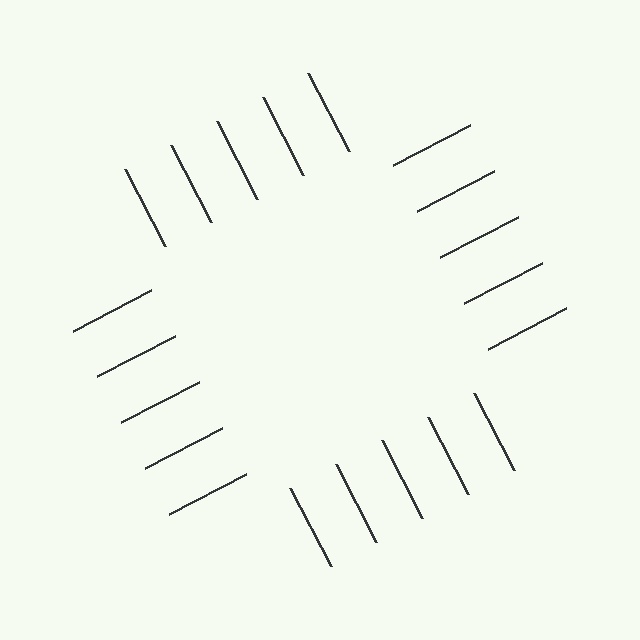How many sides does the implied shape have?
4 sides — the line-ends trace a square.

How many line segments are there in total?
20 — 5 along each of the 4 edges.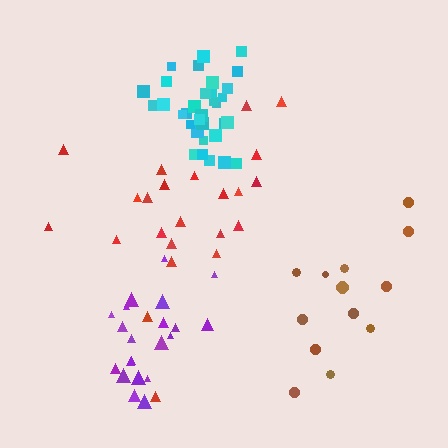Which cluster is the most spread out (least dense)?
Brown.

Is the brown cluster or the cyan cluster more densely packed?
Cyan.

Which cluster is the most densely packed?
Cyan.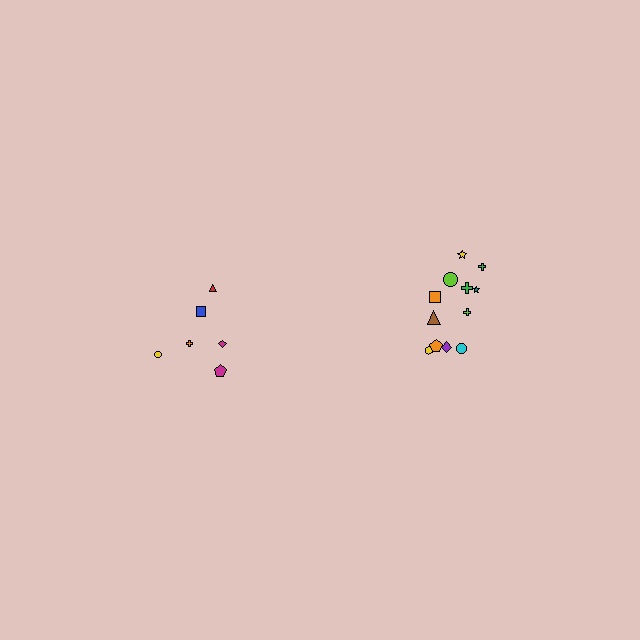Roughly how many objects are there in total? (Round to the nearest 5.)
Roughly 20 objects in total.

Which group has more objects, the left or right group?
The right group.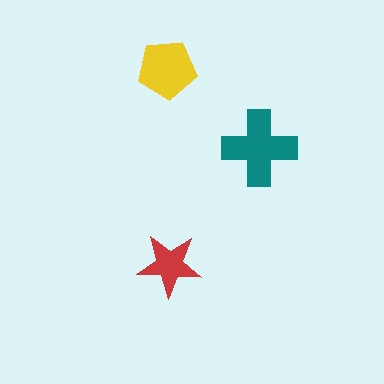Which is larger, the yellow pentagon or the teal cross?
The teal cross.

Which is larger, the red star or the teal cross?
The teal cross.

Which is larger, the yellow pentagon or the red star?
The yellow pentagon.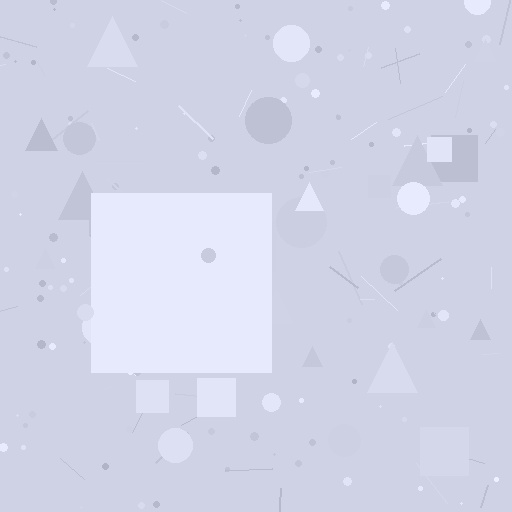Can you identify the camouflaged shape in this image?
The camouflaged shape is a square.